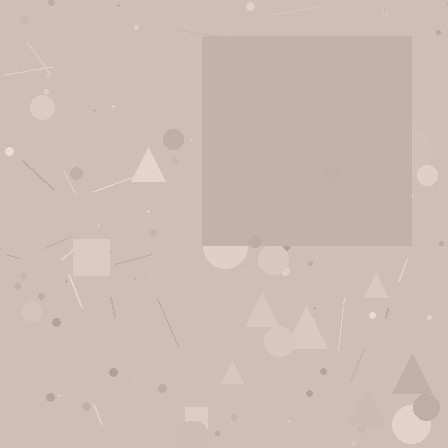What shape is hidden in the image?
A square is hidden in the image.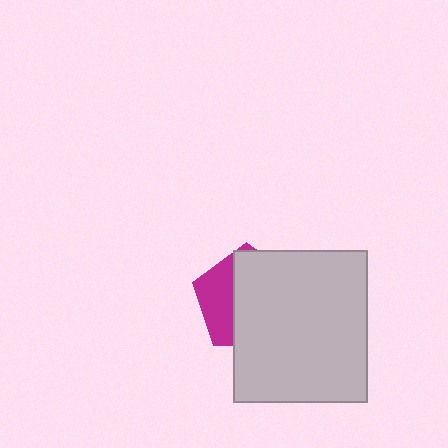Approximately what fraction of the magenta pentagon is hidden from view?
Roughly 66% of the magenta pentagon is hidden behind the light gray rectangle.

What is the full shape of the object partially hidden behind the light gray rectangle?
The partially hidden object is a magenta pentagon.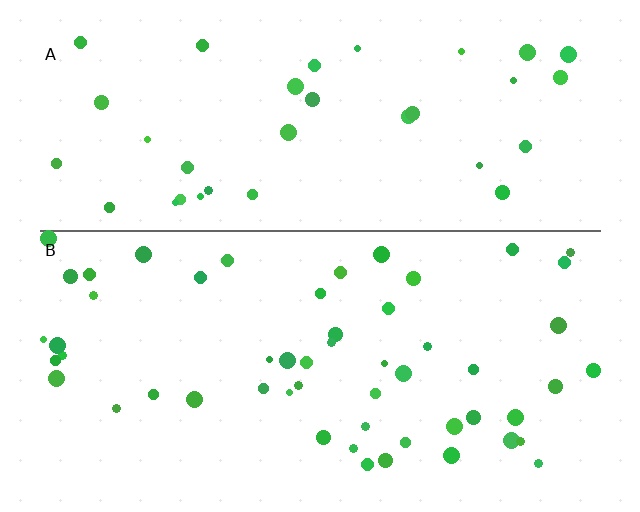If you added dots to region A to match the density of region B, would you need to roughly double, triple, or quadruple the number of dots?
Approximately double.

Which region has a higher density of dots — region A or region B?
B (the bottom).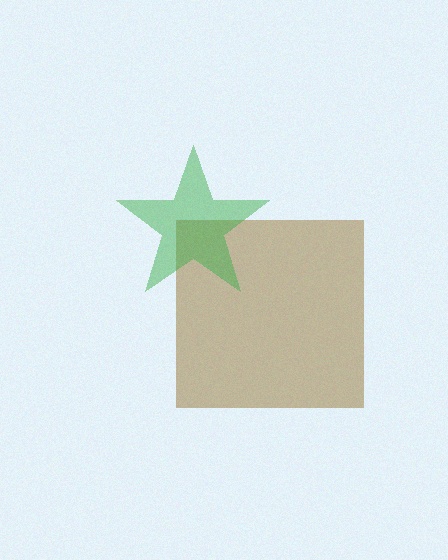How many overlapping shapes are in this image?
There are 2 overlapping shapes in the image.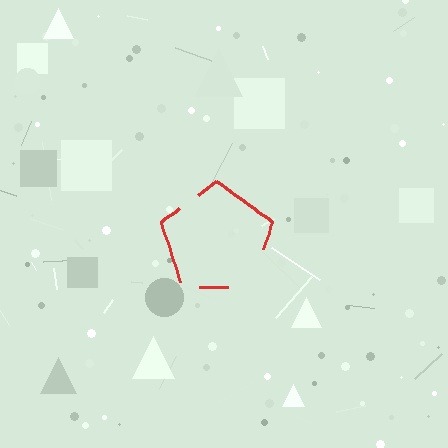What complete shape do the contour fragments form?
The contour fragments form a pentagon.